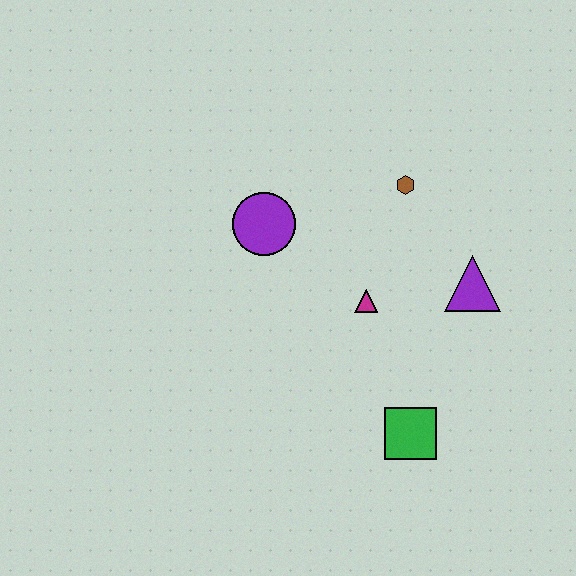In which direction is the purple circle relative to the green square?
The purple circle is above the green square.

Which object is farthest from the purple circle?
The green square is farthest from the purple circle.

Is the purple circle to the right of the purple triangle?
No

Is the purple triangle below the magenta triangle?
No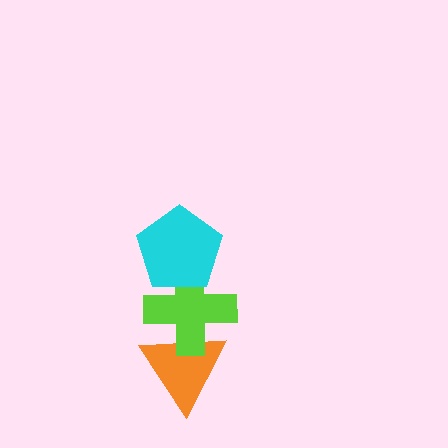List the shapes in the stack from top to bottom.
From top to bottom: the cyan pentagon, the lime cross, the orange triangle.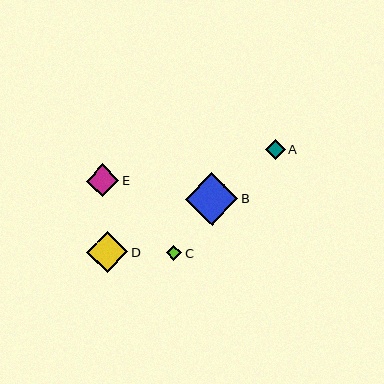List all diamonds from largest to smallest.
From largest to smallest: B, D, E, A, C.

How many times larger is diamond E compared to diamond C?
Diamond E is approximately 2.1 times the size of diamond C.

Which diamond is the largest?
Diamond B is the largest with a size of approximately 52 pixels.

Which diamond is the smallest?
Diamond C is the smallest with a size of approximately 16 pixels.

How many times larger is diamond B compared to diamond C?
Diamond B is approximately 3.3 times the size of diamond C.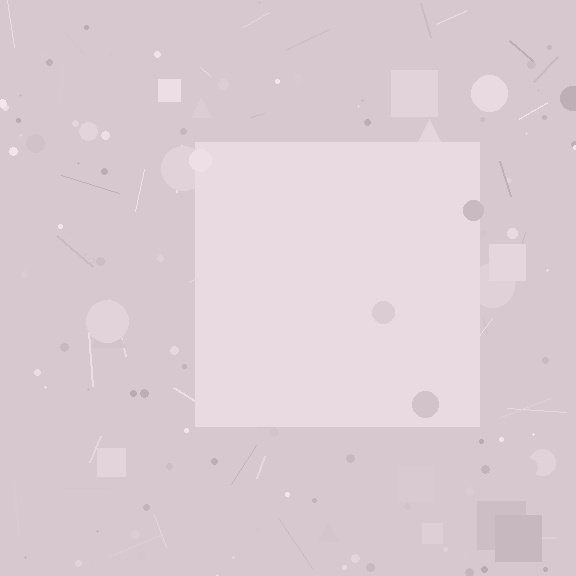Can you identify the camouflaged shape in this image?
The camouflaged shape is a square.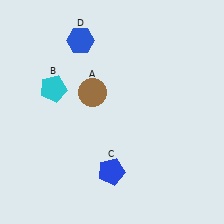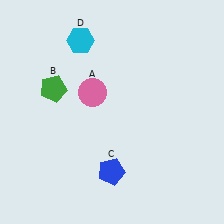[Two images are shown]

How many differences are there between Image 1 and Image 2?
There are 3 differences between the two images.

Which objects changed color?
A changed from brown to pink. B changed from cyan to green. D changed from blue to cyan.